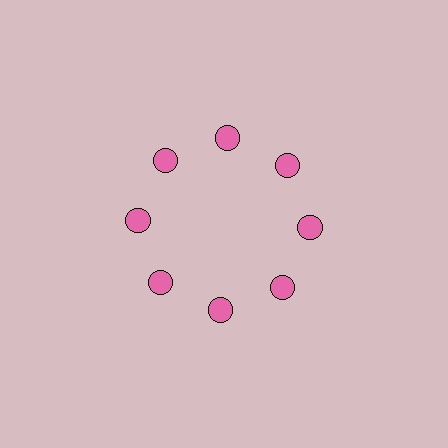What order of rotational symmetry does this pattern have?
This pattern has 8-fold rotational symmetry.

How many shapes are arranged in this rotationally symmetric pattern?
There are 8 shapes, arranged in 8 groups of 1.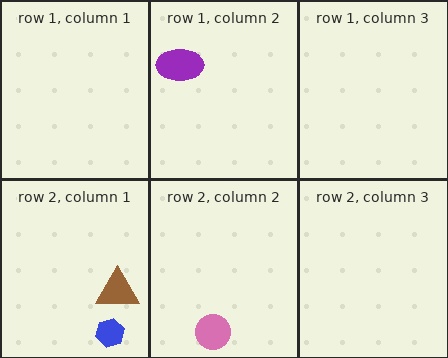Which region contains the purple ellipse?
The row 1, column 2 region.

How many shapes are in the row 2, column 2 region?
1.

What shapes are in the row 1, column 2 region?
The purple ellipse.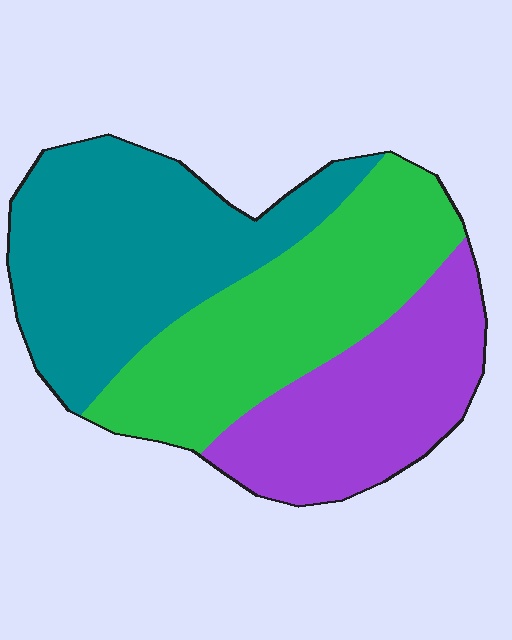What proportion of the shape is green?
Green covers roughly 35% of the shape.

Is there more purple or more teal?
Teal.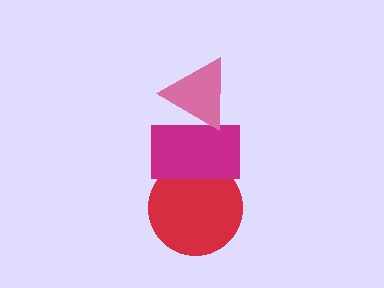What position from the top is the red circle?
The red circle is 3rd from the top.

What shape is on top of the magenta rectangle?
The pink triangle is on top of the magenta rectangle.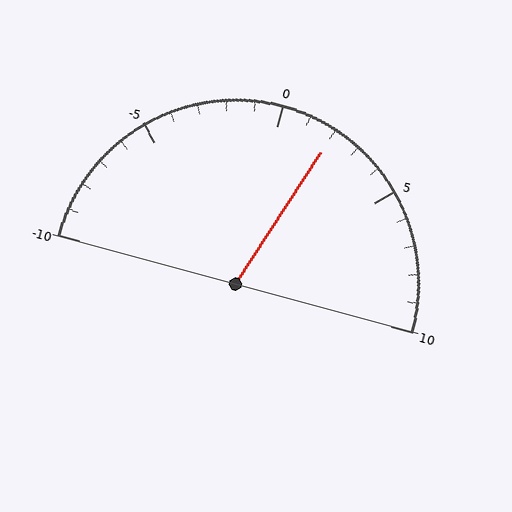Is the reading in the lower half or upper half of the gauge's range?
The reading is in the upper half of the range (-10 to 10).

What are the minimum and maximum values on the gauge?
The gauge ranges from -10 to 10.